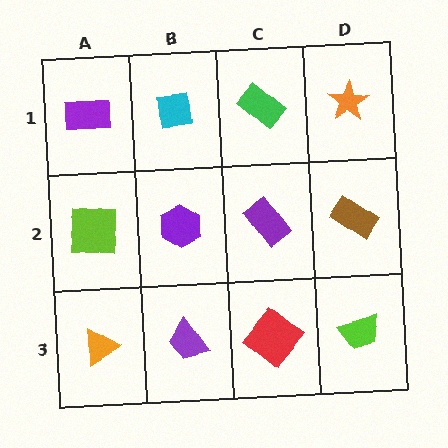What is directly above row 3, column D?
A brown rectangle.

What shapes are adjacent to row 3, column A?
A lime square (row 2, column A), a purple trapezoid (row 3, column B).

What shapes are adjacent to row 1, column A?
A lime square (row 2, column A), a cyan square (row 1, column B).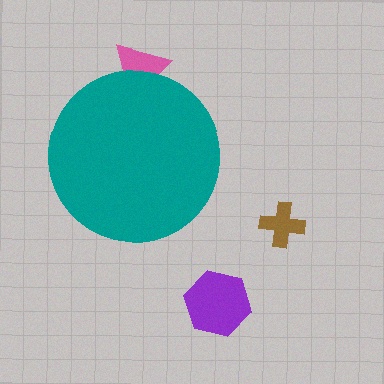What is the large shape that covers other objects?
A teal circle.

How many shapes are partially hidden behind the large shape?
1 shape is partially hidden.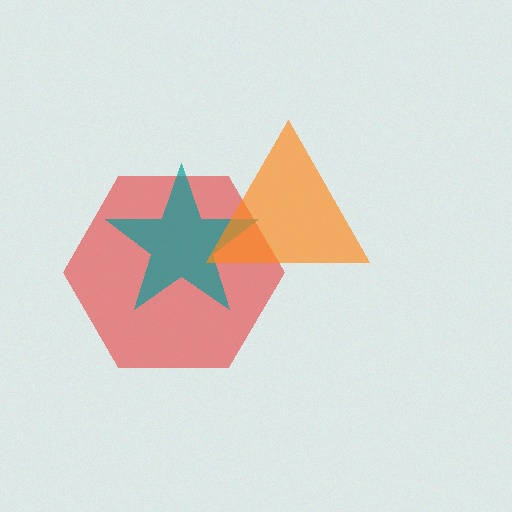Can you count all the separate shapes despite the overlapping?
Yes, there are 3 separate shapes.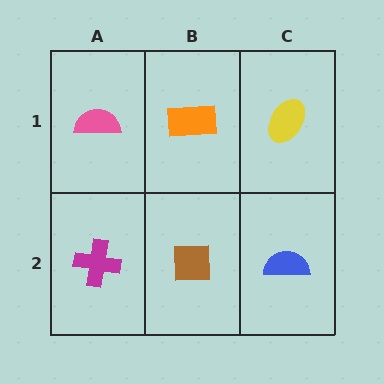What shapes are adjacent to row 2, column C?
A yellow ellipse (row 1, column C), a brown square (row 2, column B).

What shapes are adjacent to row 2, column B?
An orange rectangle (row 1, column B), a magenta cross (row 2, column A), a blue semicircle (row 2, column C).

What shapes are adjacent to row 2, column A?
A pink semicircle (row 1, column A), a brown square (row 2, column B).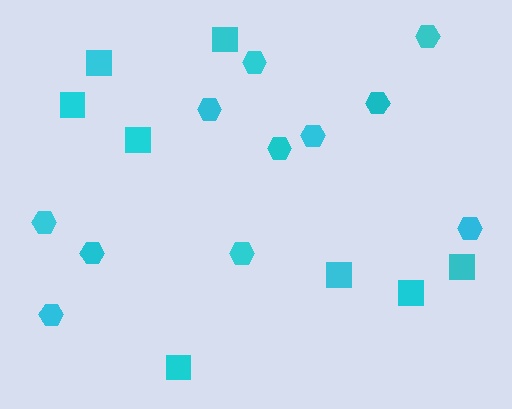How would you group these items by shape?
There are 2 groups: one group of squares (8) and one group of hexagons (11).